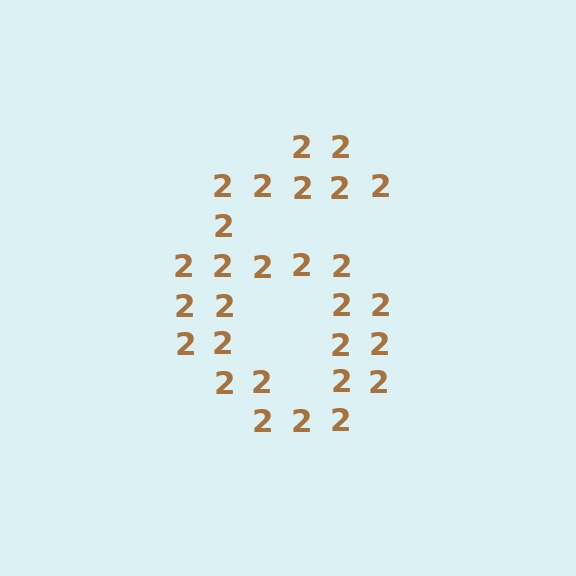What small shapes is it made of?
It is made of small digit 2's.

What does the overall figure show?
The overall figure shows the digit 6.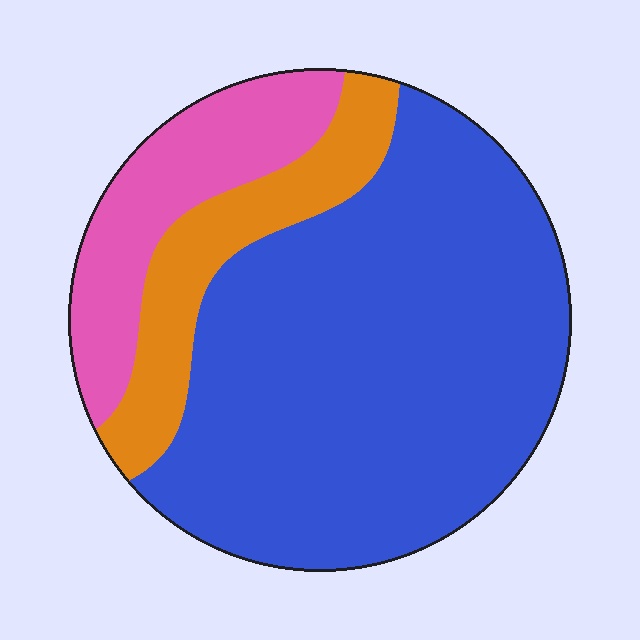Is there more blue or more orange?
Blue.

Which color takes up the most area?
Blue, at roughly 70%.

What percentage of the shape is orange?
Orange covers roughly 15% of the shape.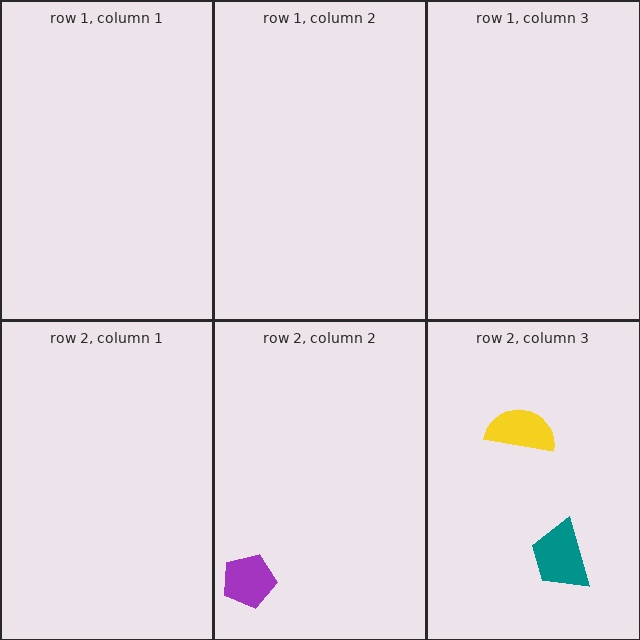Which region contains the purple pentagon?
The row 2, column 2 region.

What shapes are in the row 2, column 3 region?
The teal trapezoid, the yellow semicircle.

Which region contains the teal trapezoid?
The row 2, column 3 region.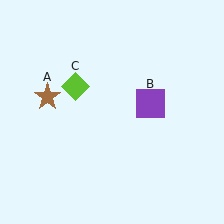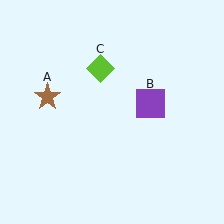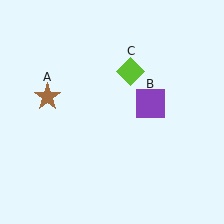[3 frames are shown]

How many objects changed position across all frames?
1 object changed position: lime diamond (object C).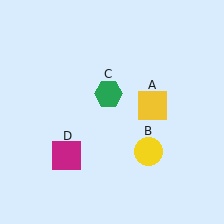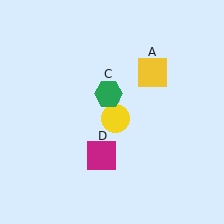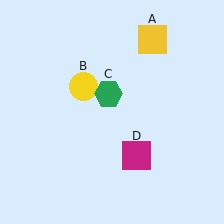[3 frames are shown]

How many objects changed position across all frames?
3 objects changed position: yellow square (object A), yellow circle (object B), magenta square (object D).